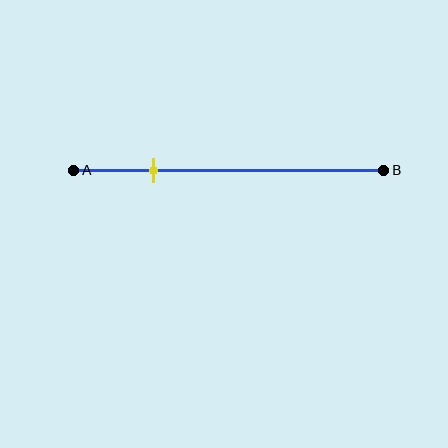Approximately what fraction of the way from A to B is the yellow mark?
The yellow mark is approximately 25% of the way from A to B.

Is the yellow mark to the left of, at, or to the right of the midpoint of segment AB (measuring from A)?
The yellow mark is to the left of the midpoint of segment AB.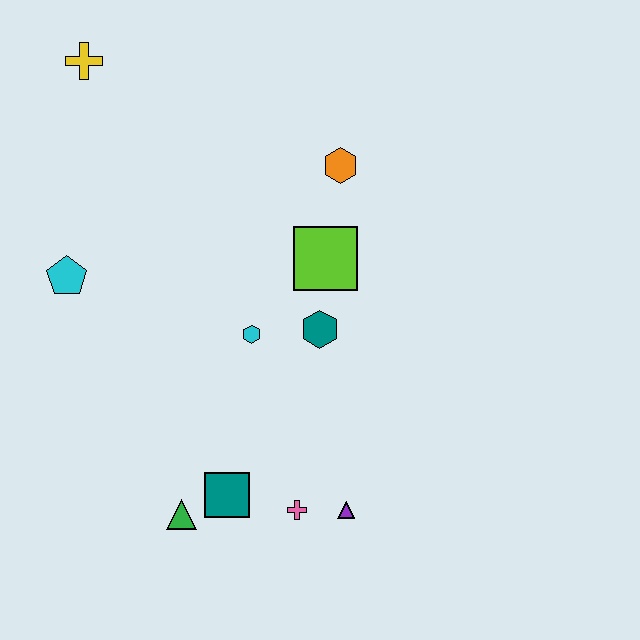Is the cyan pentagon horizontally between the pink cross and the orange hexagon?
No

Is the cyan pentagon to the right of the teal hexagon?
No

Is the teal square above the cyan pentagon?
No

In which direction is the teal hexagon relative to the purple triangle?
The teal hexagon is above the purple triangle.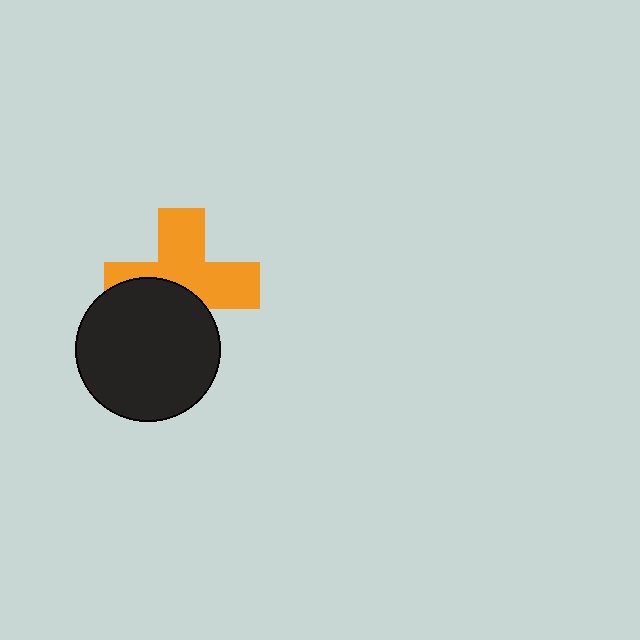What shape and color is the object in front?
The object in front is a black circle.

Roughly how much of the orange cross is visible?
About half of it is visible (roughly 59%).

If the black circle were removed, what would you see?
You would see the complete orange cross.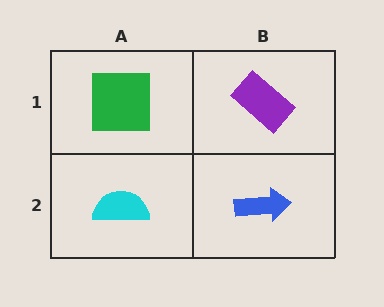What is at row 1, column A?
A green square.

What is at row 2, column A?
A cyan semicircle.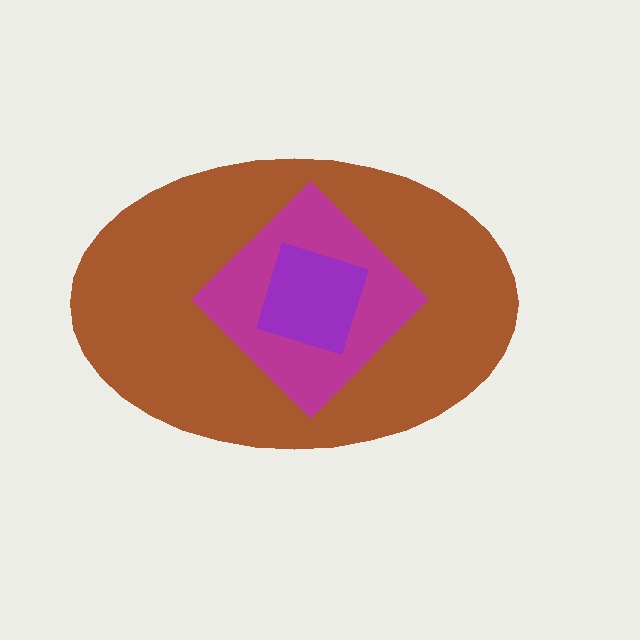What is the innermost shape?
The purple square.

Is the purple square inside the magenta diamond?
Yes.